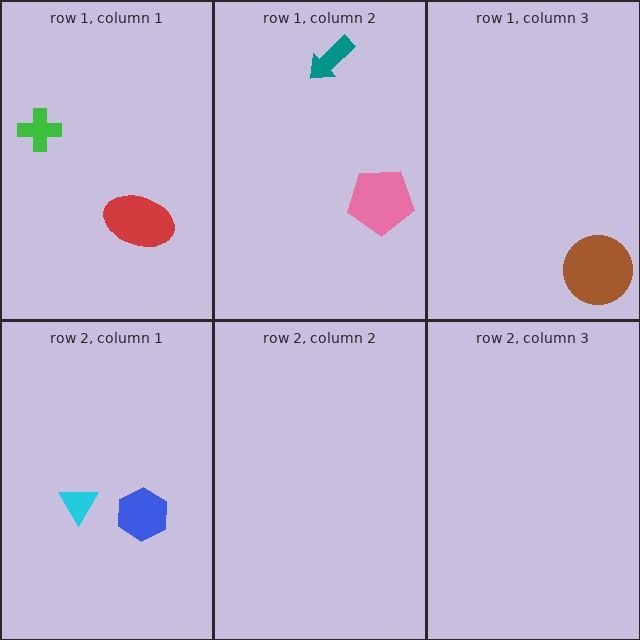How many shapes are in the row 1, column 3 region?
1.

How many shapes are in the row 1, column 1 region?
2.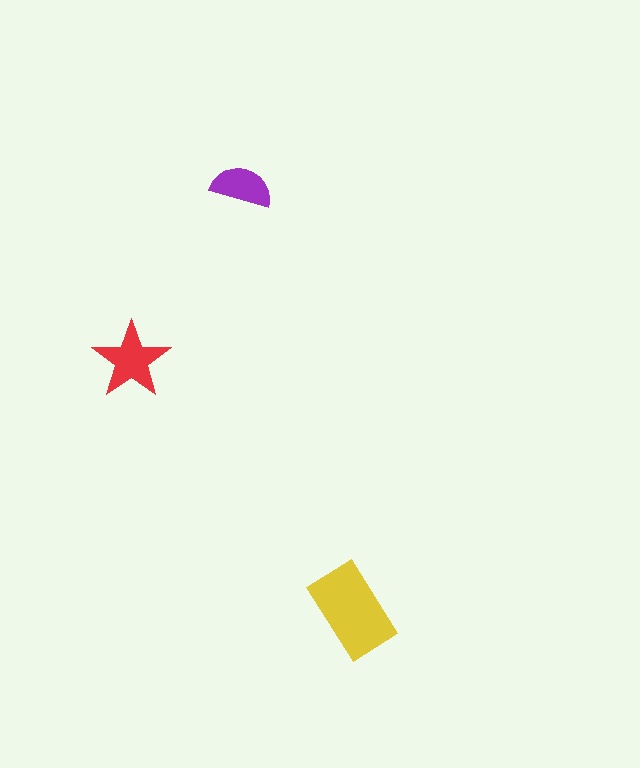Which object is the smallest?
The purple semicircle.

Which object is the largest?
The yellow rectangle.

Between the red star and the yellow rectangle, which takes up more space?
The yellow rectangle.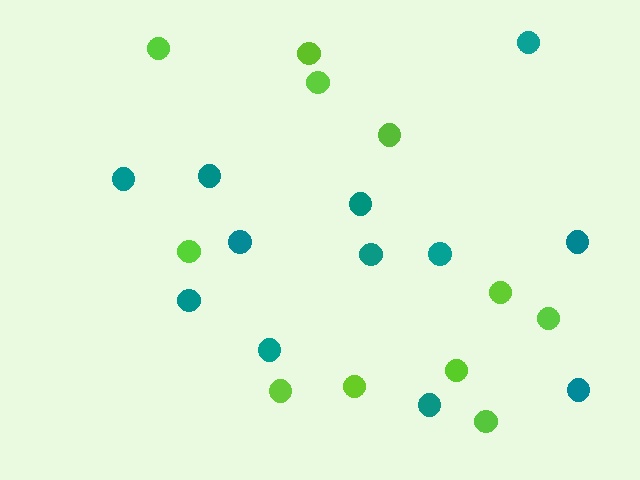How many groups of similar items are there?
There are 2 groups: one group of teal circles (12) and one group of lime circles (11).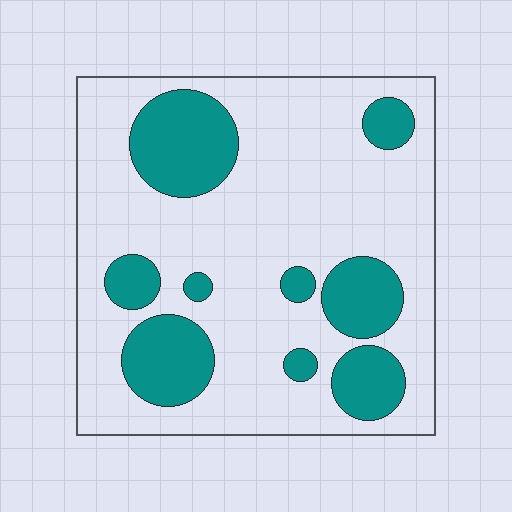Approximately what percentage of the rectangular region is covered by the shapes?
Approximately 25%.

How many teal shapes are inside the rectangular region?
9.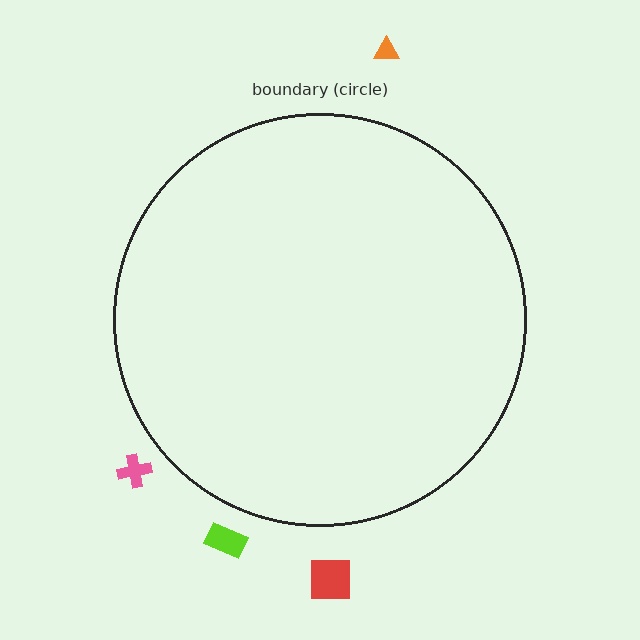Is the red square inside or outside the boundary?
Outside.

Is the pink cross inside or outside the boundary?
Outside.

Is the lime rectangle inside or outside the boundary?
Outside.